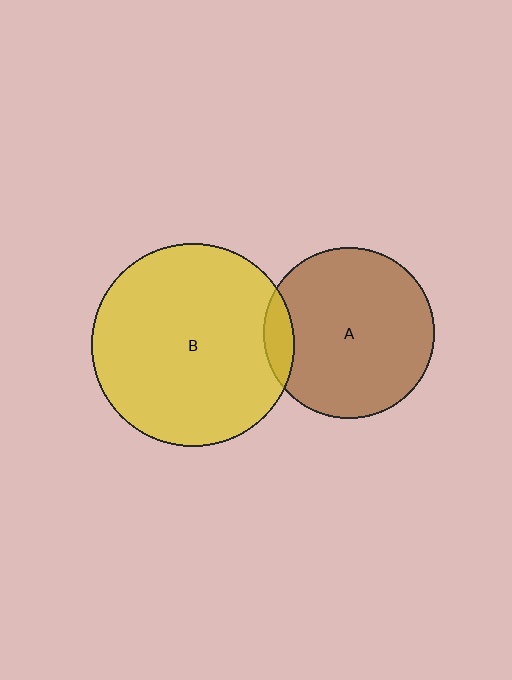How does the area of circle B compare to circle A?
Approximately 1.4 times.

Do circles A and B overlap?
Yes.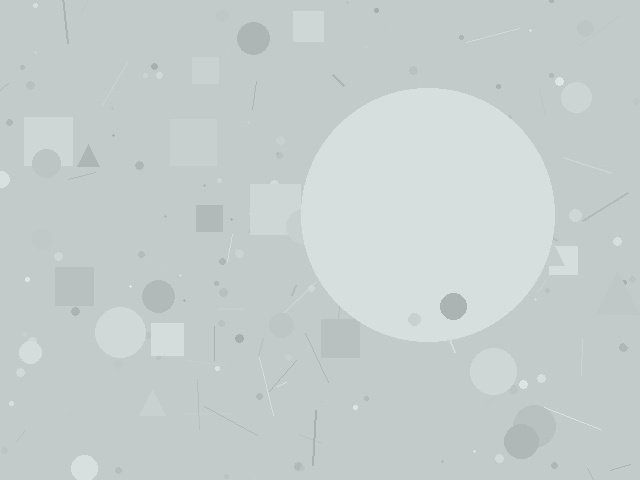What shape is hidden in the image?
A circle is hidden in the image.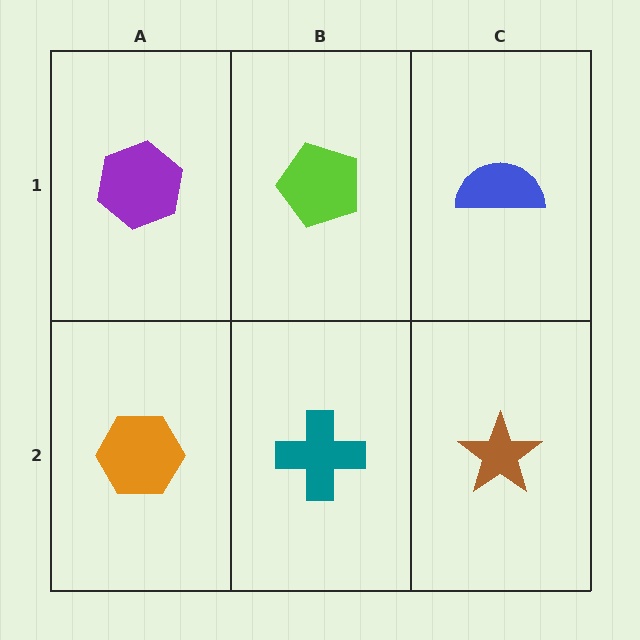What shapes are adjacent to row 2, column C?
A blue semicircle (row 1, column C), a teal cross (row 2, column B).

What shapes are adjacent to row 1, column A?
An orange hexagon (row 2, column A), a lime pentagon (row 1, column B).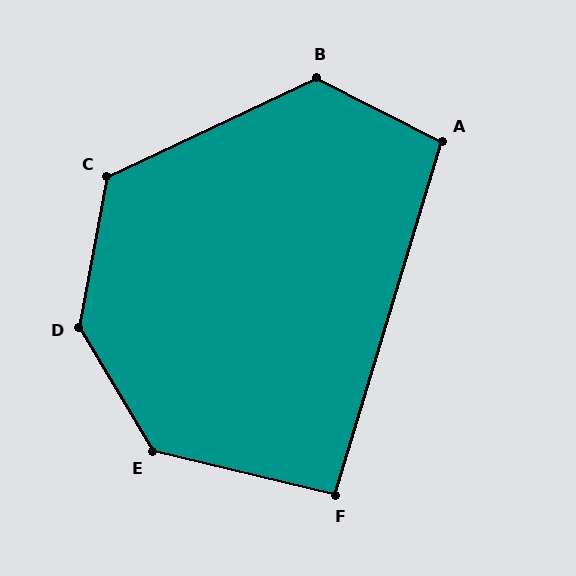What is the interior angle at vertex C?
Approximately 126 degrees (obtuse).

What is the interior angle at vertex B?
Approximately 128 degrees (obtuse).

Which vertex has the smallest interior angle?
F, at approximately 93 degrees.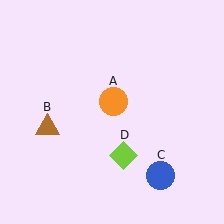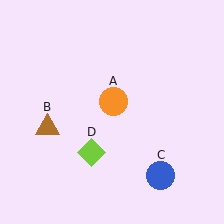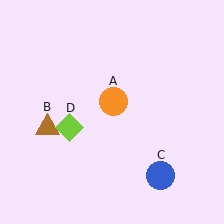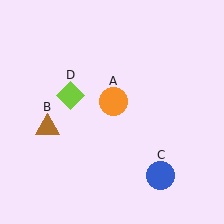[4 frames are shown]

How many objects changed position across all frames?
1 object changed position: lime diamond (object D).